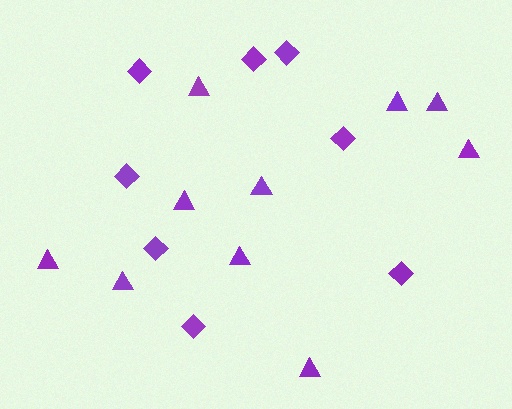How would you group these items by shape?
There are 2 groups: one group of triangles (10) and one group of diamonds (8).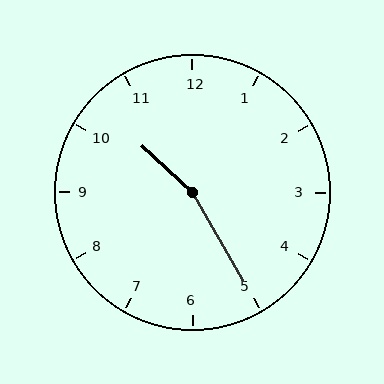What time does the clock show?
10:25.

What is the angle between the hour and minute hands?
Approximately 162 degrees.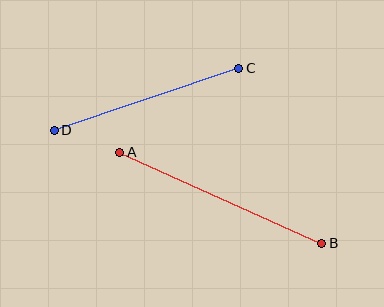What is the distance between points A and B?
The distance is approximately 221 pixels.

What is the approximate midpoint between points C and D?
The midpoint is at approximately (146, 99) pixels.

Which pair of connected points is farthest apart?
Points A and B are farthest apart.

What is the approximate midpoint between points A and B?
The midpoint is at approximately (221, 198) pixels.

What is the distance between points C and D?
The distance is approximately 195 pixels.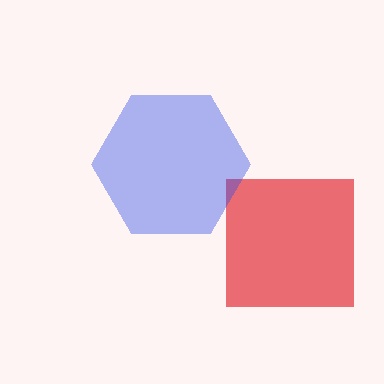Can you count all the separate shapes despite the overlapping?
Yes, there are 2 separate shapes.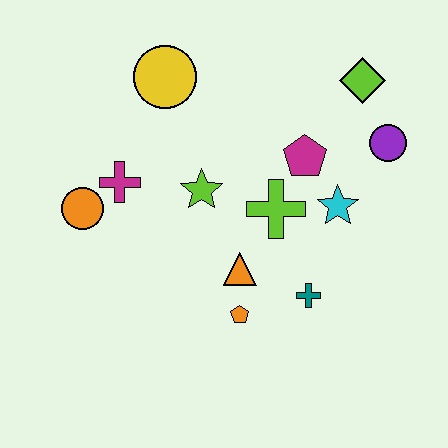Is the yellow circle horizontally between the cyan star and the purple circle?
No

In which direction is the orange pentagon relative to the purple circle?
The orange pentagon is below the purple circle.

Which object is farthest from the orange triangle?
The lime diamond is farthest from the orange triangle.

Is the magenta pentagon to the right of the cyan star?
No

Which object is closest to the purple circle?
The lime diamond is closest to the purple circle.